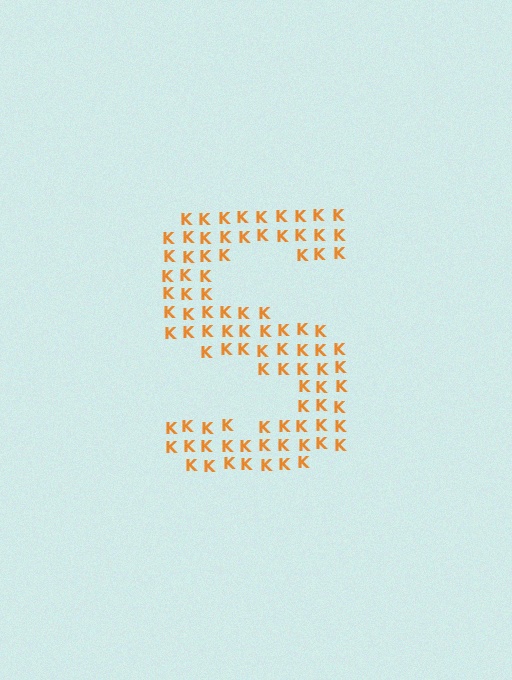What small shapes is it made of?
It is made of small letter K's.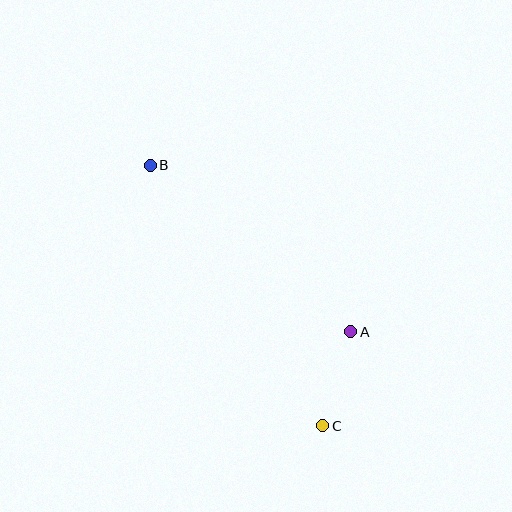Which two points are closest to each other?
Points A and C are closest to each other.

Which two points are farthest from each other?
Points B and C are farthest from each other.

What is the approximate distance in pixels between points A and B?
The distance between A and B is approximately 261 pixels.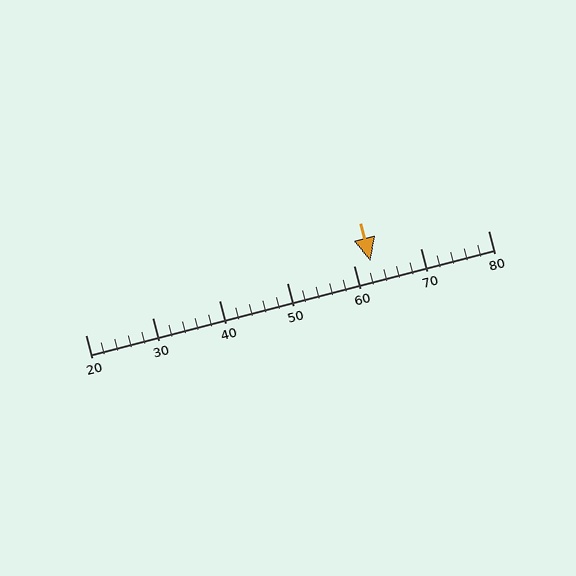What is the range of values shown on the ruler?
The ruler shows values from 20 to 80.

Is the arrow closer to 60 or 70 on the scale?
The arrow is closer to 60.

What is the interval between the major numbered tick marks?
The major tick marks are spaced 10 units apart.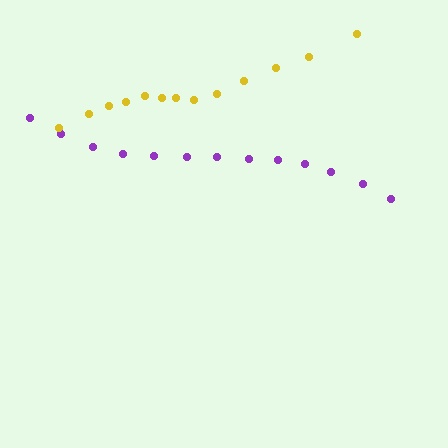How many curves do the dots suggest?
There are 2 distinct paths.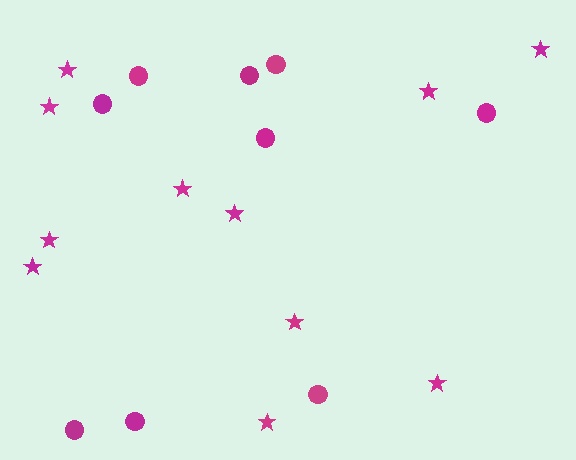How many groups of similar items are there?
There are 2 groups: one group of circles (9) and one group of stars (11).